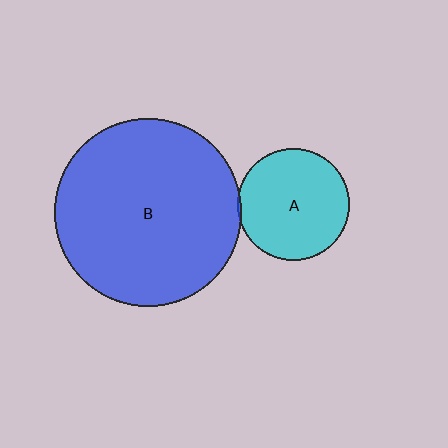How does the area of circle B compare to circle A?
Approximately 2.8 times.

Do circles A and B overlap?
Yes.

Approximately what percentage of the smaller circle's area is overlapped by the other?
Approximately 5%.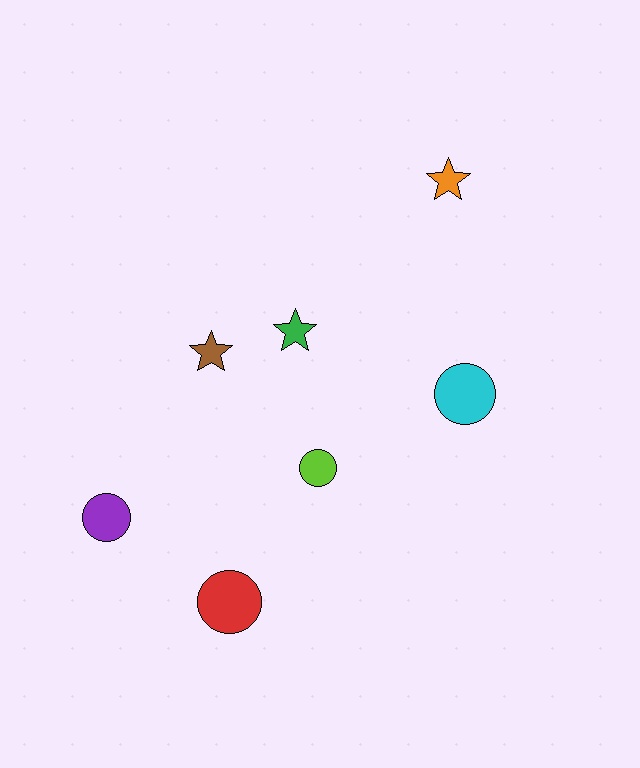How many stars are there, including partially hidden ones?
There are 3 stars.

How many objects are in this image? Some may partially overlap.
There are 7 objects.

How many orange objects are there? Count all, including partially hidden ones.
There is 1 orange object.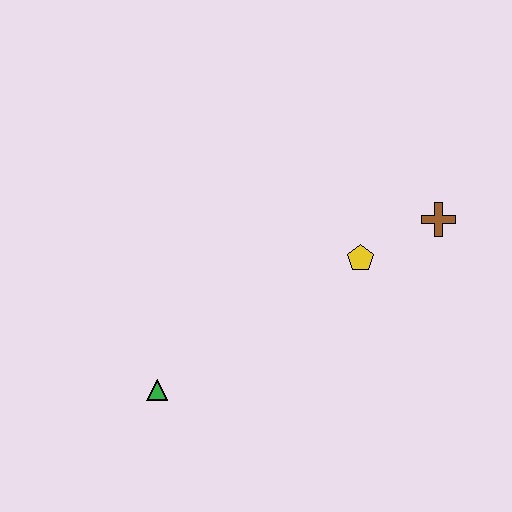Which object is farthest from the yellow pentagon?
The green triangle is farthest from the yellow pentagon.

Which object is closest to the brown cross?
The yellow pentagon is closest to the brown cross.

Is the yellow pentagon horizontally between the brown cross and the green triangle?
Yes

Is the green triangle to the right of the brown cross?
No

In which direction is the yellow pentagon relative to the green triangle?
The yellow pentagon is to the right of the green triangle.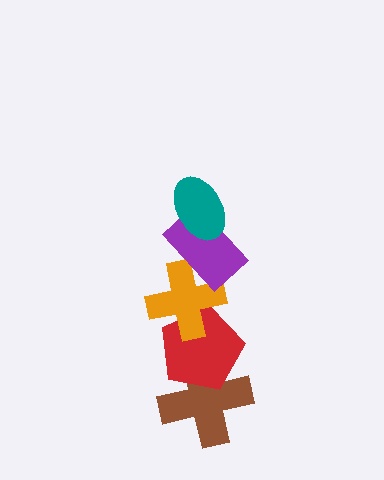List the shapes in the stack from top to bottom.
From top to bottom: the teal ellipse, the purple rectangle, the orange cross, the red pentagon, the brown cross.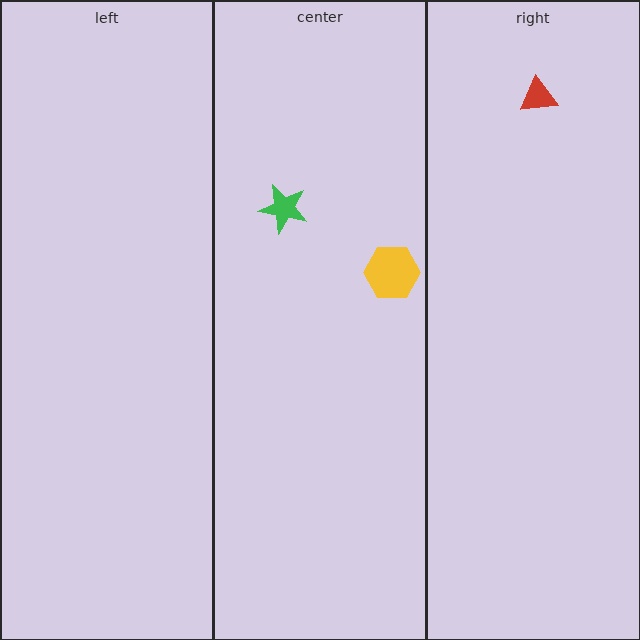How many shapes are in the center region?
2.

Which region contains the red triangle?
The right region.